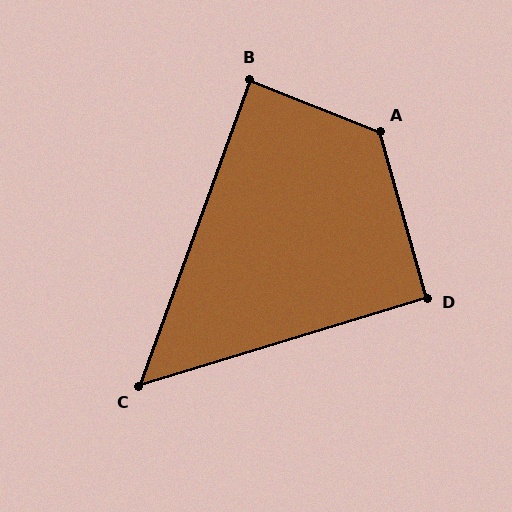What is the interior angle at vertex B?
Approximately 89 degrees (approximately right).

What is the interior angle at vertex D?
Approximately 91 degrees (approximately right).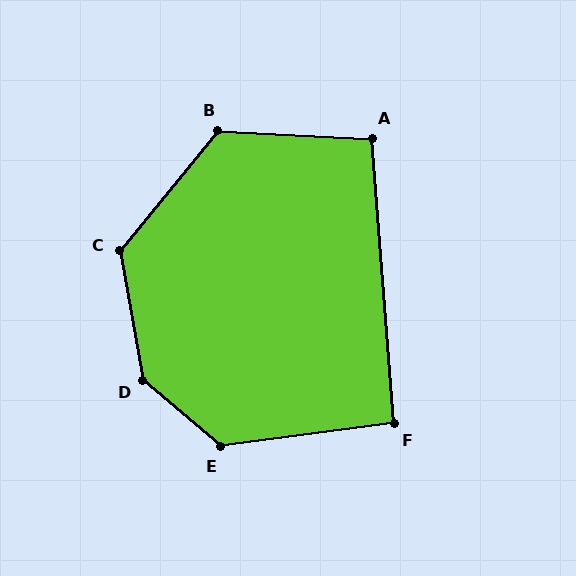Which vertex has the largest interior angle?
D, at approximately 140 degrees.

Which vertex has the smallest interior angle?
F, at approximately 93 degrees.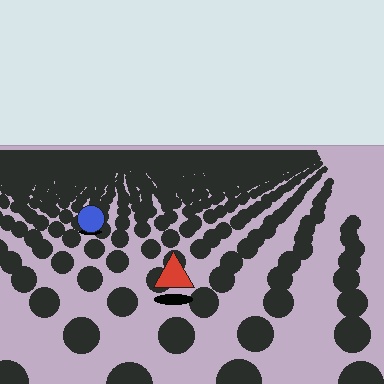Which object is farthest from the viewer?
The blue circle is farthest from the viewer. It appears smaller and the ground texture around it is denser.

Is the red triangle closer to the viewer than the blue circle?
Yes. The red triangle is closer — you can tell from the texture gradient: the ground texture is coarser near it.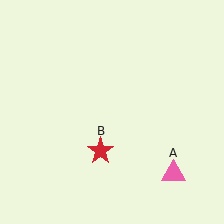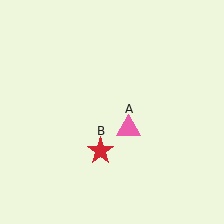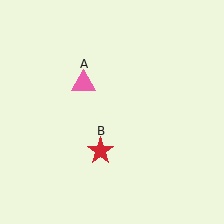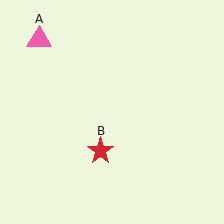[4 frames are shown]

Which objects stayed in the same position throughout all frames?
Red star (object B) remained stationary.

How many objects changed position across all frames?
1 object changed position: pink triangle (object A).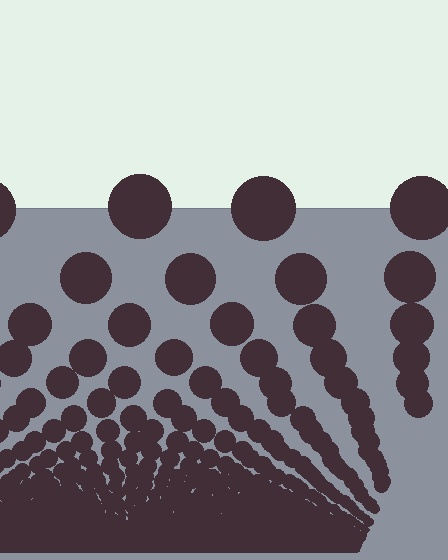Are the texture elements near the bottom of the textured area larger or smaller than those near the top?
Smaller. The gradient is inverted — elements near the bottom are smaller and denser.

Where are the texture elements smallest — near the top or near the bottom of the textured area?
Near the bottom.